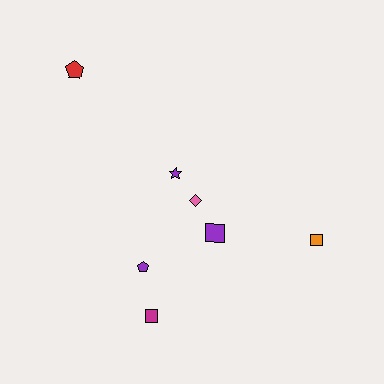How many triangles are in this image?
There are no triangles.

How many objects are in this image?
There are 7 objects.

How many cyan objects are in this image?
There are no cyan objects.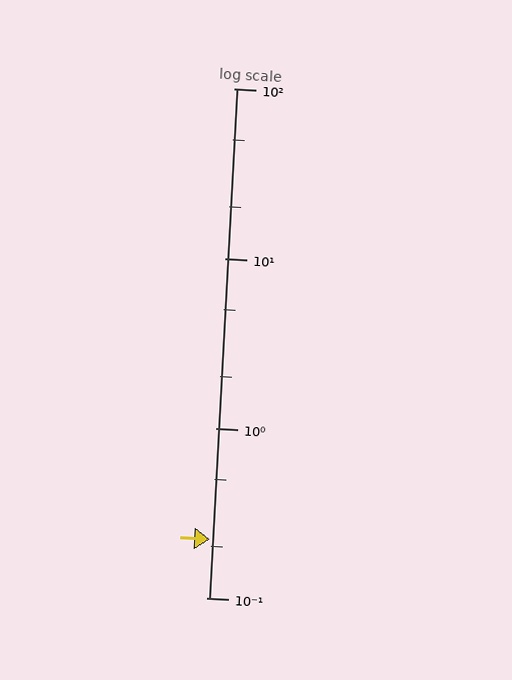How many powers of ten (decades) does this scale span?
The scale spans 3 decades, from 0.1 to 100.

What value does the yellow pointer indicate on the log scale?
The pointer indicates approximately 0.22.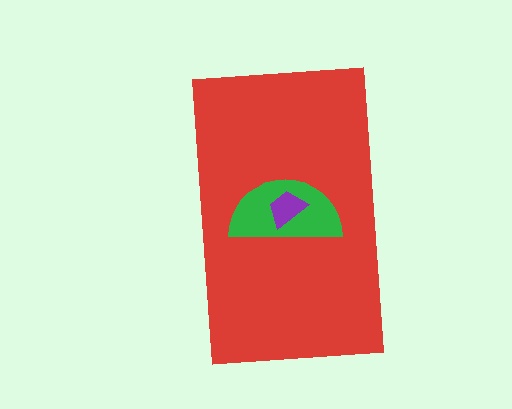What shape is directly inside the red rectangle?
The green semicircle.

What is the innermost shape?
The purple trapezoid.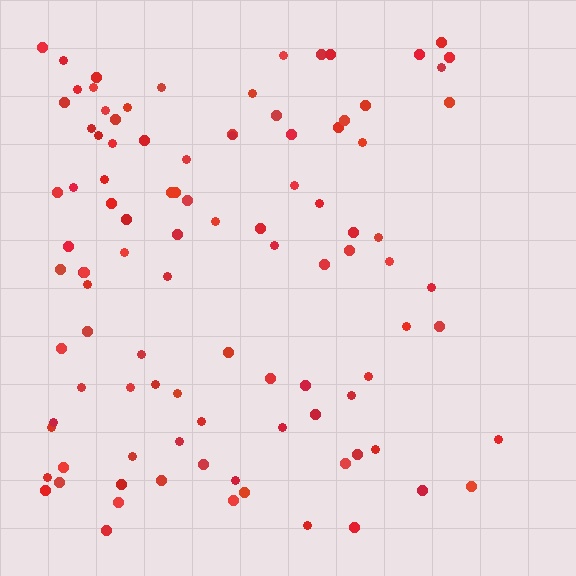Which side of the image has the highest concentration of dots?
The left.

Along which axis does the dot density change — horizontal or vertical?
Horizontal.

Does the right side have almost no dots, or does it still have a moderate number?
Still a moderate number, just noticeably fewer than the left.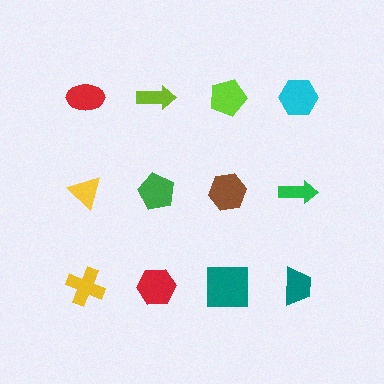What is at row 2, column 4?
A green arrow.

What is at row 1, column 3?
A lime pentagon.